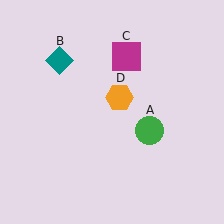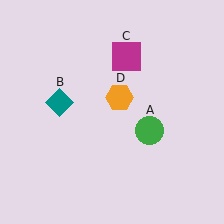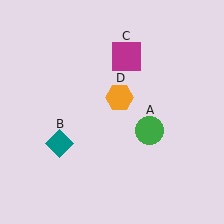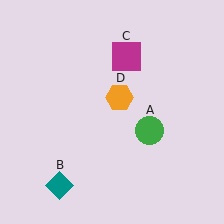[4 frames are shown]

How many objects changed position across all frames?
1 object changed position: teal diamond (object B).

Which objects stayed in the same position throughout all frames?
Green circle (object A) and magenta square (object C) and orange hexagon (object D) remained stationary.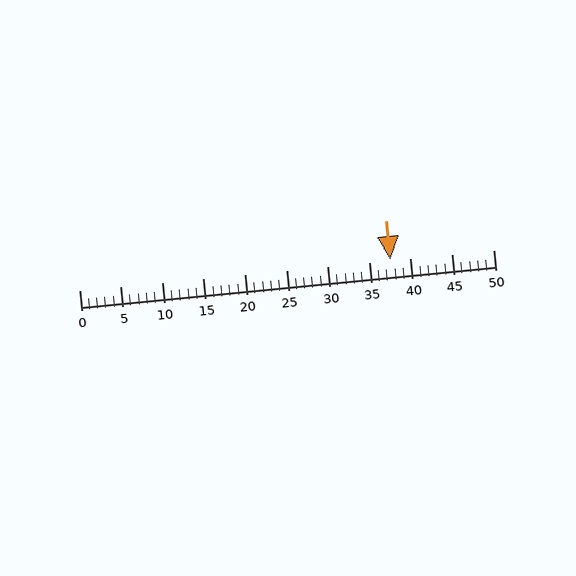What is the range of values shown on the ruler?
The ruler shows values from 0 to 50.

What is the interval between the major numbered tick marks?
The major tick marks are spaced 5 units apart.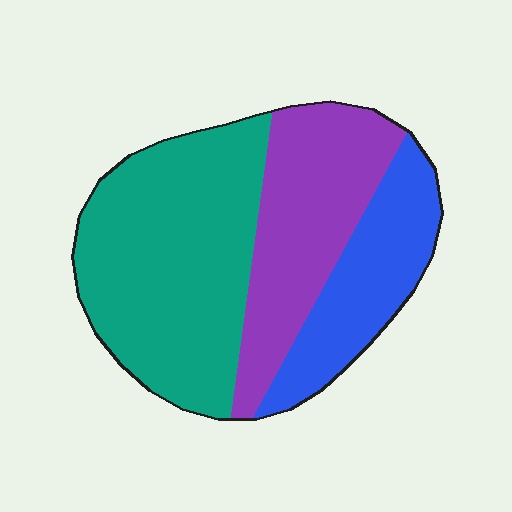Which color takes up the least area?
Blue, at roughly 20%.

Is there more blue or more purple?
Purple.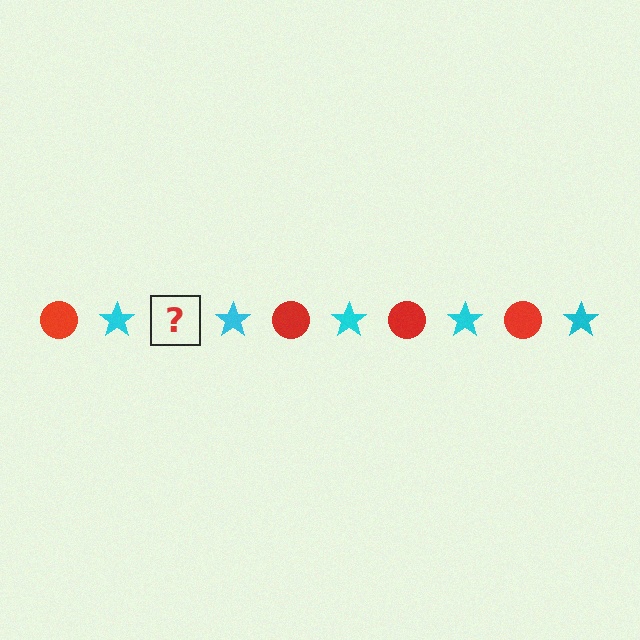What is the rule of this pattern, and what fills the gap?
The rule is that the pattern alternates between red circle and cyan star. The gap should be filled with a red circle.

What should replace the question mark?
The question mark should be replaced with a red circle.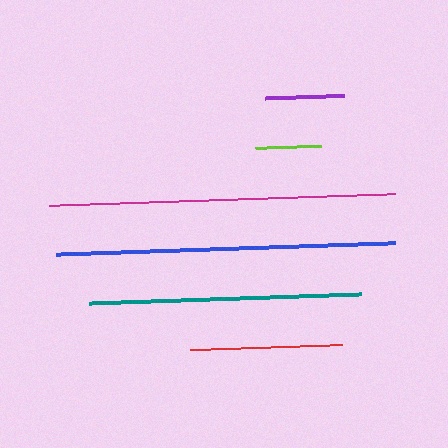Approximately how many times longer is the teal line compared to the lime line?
The teal line is approximately 4.1 times the length of the lime line.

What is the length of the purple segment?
The purple segment is approximately 79 pixels long.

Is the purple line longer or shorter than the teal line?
The teal line is longer than the purple line.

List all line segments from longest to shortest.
From longest to shortest: magenta, blue, teal, red, purple, lime.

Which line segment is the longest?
The magenta line is the longest at approximately 346 pixels.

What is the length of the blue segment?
The blue segment is approximately 339 pixels long.